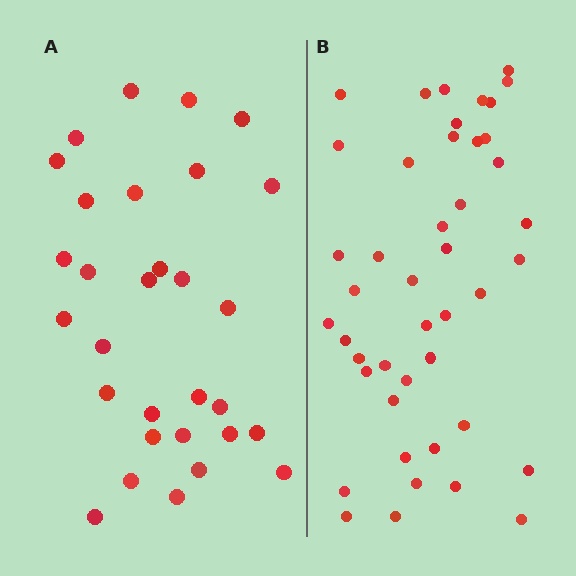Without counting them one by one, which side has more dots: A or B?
Region B (the right region) has more dots.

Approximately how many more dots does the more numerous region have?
Region B has approximately 15 more dots than region A.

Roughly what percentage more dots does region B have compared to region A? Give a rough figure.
About 45% more.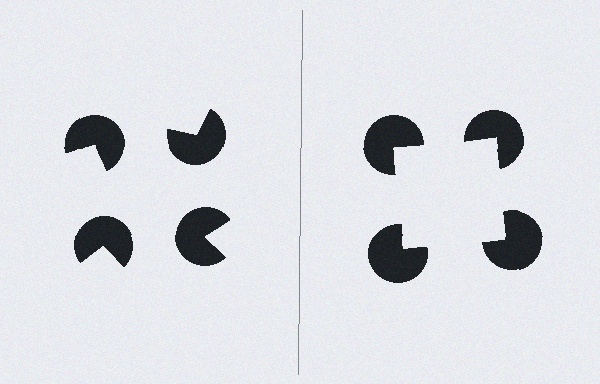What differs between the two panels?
The pac-man discs are positioned identically on both sides; only the wedge orientations differ. On the right they align to a square; on the left they are misaligned.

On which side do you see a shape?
An illusory square appears on the right side. On the left side the wedge cuts are rotated, so no coherent shape forms.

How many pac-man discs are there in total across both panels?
8 — 4 on each side.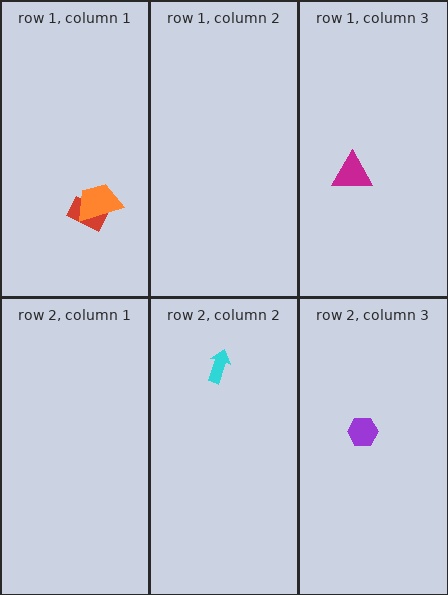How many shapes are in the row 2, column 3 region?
1.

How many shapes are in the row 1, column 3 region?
1.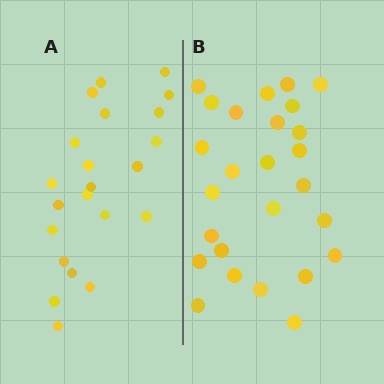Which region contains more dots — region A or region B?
Region B (the right region) has more dots.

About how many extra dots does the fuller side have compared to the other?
Region B has about 4 more dots than region A.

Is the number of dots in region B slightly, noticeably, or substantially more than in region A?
Region B has only slightly more — the two regions are fairly close. The ratio is roughly 1.2 to 1.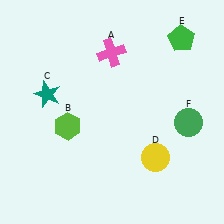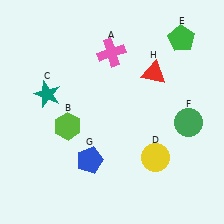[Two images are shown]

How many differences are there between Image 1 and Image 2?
There are 2 differences between the two images.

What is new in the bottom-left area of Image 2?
A blue pentagon (G) was added in the bottom-left area of Image 2.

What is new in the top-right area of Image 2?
A red triangle (H) was added in the top-right area of Image 2.